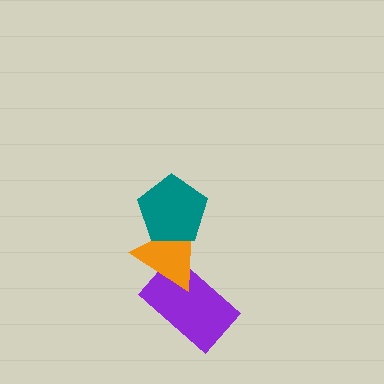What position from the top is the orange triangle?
The orange triangle is 2nd from the top.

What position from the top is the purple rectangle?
The purple rectangle is 3rd from the top.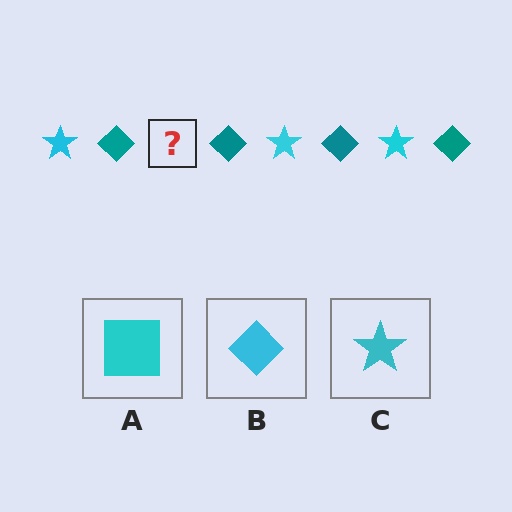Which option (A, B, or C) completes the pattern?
C.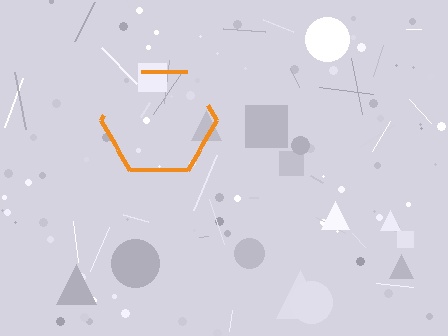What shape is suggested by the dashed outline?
The dashed outline suggests a hexagon.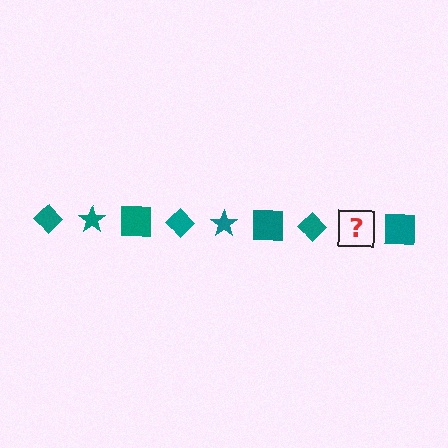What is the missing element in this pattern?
The missing element is a teal star.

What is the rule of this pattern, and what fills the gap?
The rule is that the pattern cycles through diamond, star, square shapes in teal. The gap should be filled with a teal star.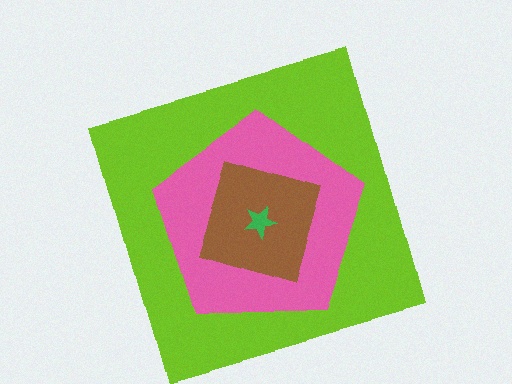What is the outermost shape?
The lime square.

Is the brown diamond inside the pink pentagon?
Yes.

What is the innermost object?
The green star.